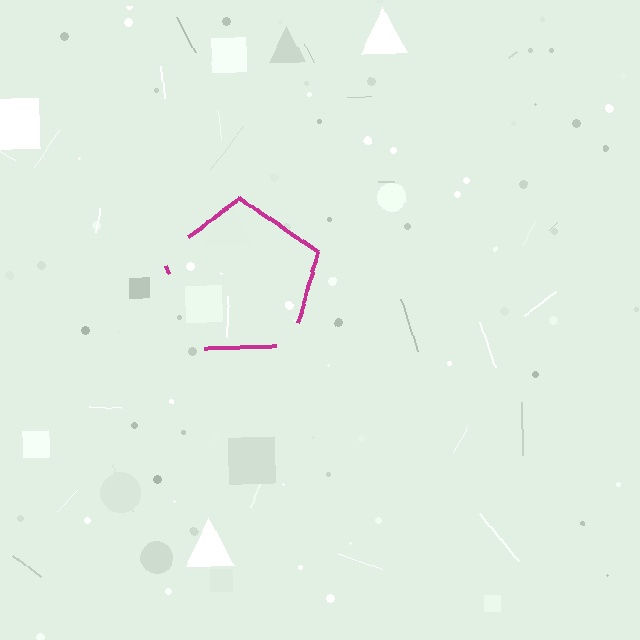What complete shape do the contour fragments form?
The contour fragments form a pentagon.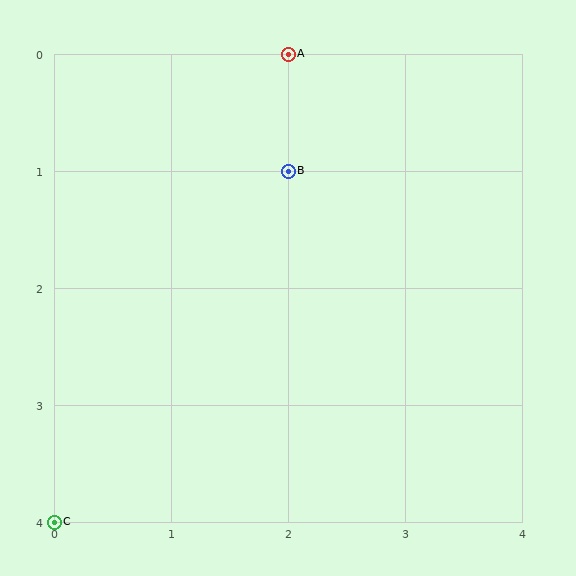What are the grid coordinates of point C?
Point C is at grid coordinates (0, 4).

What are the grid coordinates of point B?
Point B is at grid coordinates (2, 1).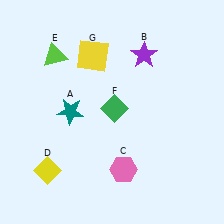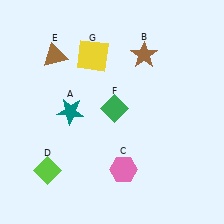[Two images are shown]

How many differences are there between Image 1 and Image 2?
There are 3 differences between the two images.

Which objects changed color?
B changed from purple to brown. D changed from yellow to lime. E changed from lime to brown.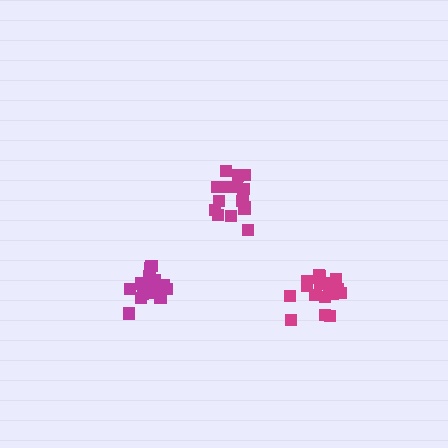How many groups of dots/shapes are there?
There are 3 groups.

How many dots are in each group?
Group 1: 16 dots, Group 2: 19 dots, Group 3: 18 dots (53 total).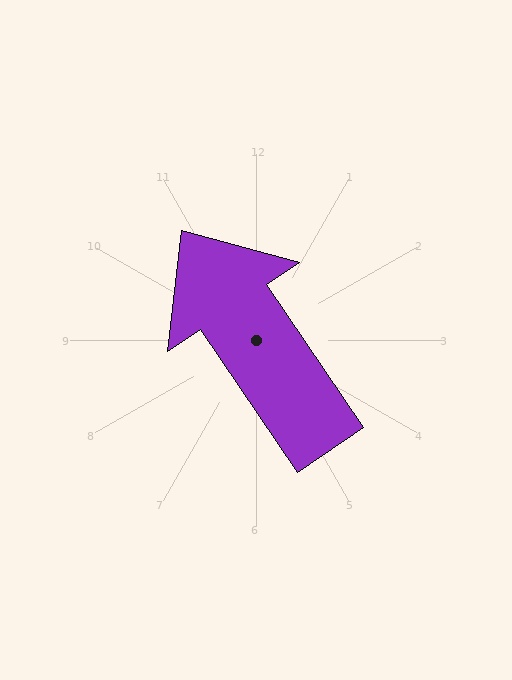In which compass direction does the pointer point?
Northwest.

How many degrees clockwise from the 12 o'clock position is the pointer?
Approximately 326 degrees.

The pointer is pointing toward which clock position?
Roughly 11 o'clock.